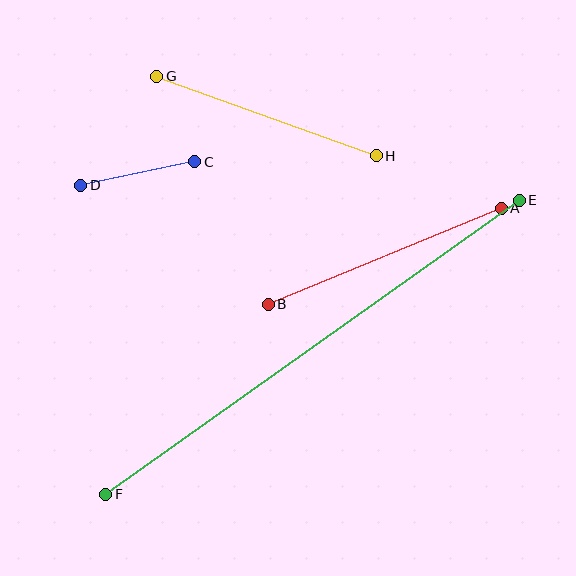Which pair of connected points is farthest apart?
Points E and F are farthest apart.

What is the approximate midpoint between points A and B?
The midpoint is at approximately (385, 256) pixels.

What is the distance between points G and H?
The distance is approximately 234 pixels.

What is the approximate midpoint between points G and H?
The midpoint is at approximately (266, 116) pixels.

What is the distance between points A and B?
The distance is approximately 252 pixels.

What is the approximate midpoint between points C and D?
The midpoint is at approximately (138, 174) pixels.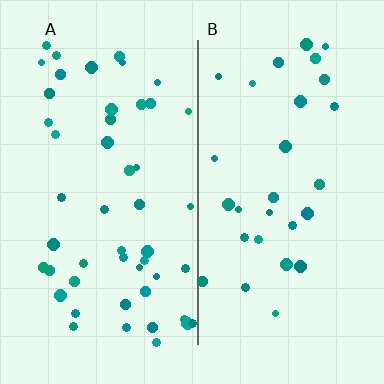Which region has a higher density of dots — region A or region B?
A (the left).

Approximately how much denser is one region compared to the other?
Approximately 1.7× — region A over region B.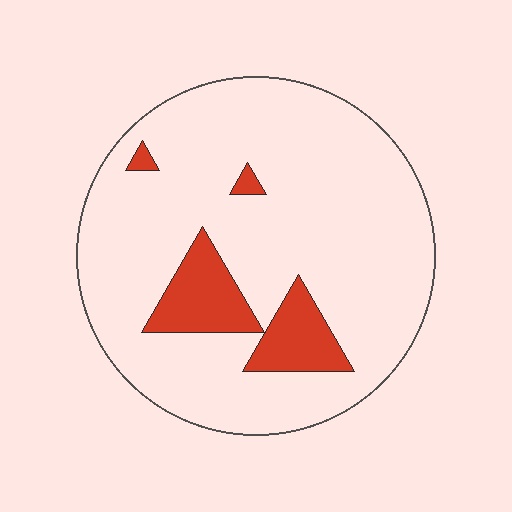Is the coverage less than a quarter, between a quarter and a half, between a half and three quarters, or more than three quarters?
Less than a quarter.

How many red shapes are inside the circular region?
4.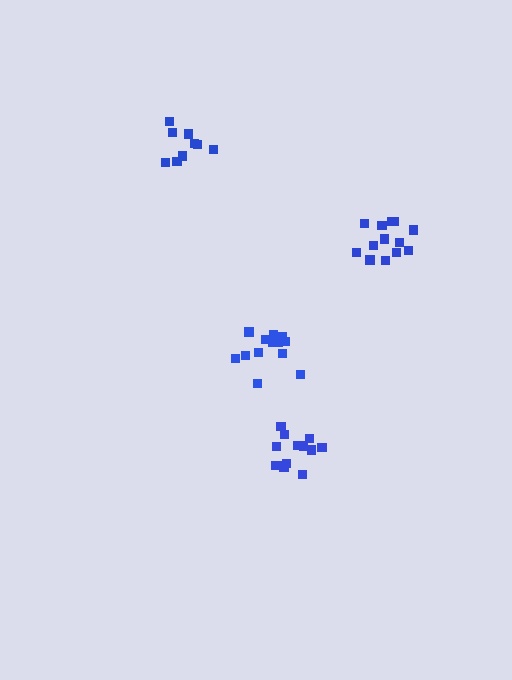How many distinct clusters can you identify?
There are 4 distinct clusters.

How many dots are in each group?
Group 1: 13 dots, Group 2: 13 dots, Group 3: 13 dots, Group 4: 9 dots (48 total).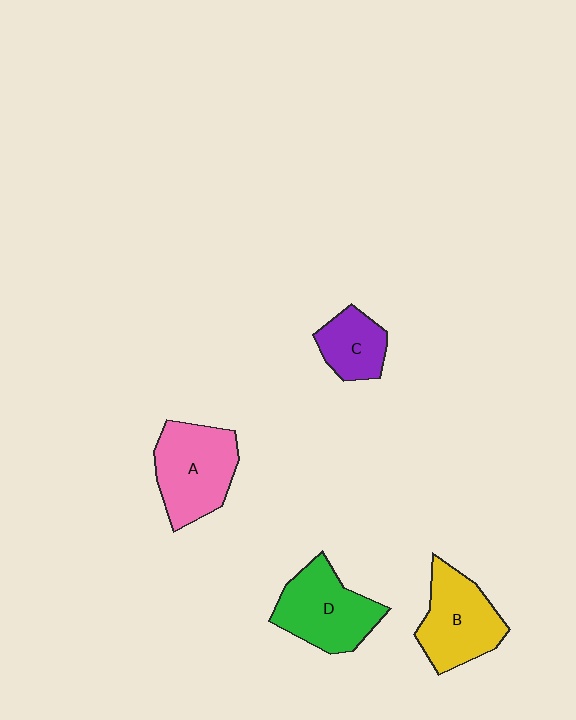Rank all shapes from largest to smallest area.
From largest to smallest: A (pink), D (green), B (yellow), C (purple).